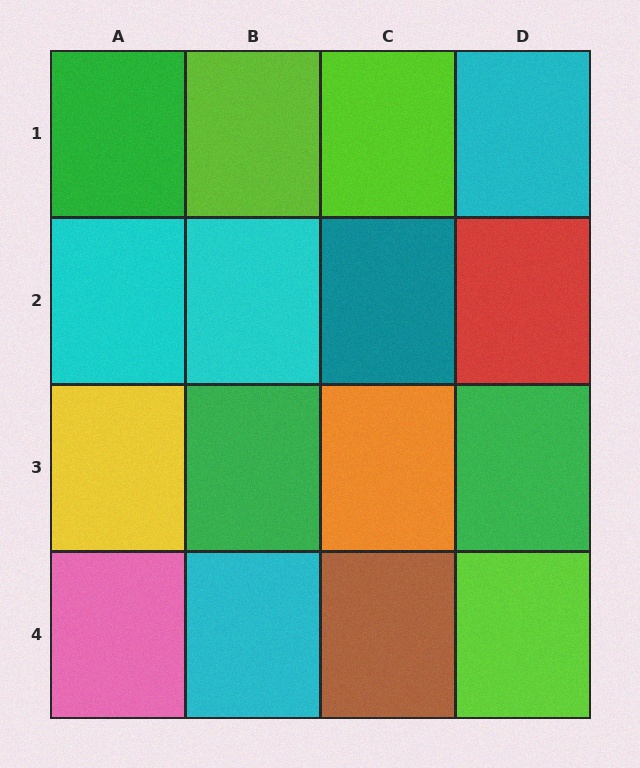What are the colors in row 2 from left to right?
Cyan, cyan, teal, red.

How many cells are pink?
1 cell is pink.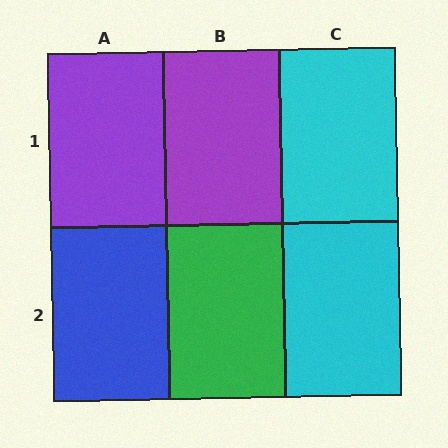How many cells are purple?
2 cells are purple.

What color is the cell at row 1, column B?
Purple.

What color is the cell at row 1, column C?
Cyan.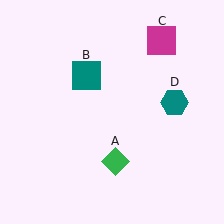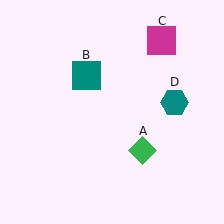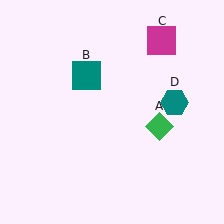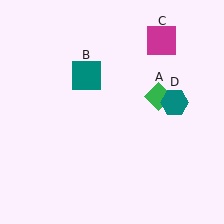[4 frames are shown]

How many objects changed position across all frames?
1 object changed position: green diamond (object A).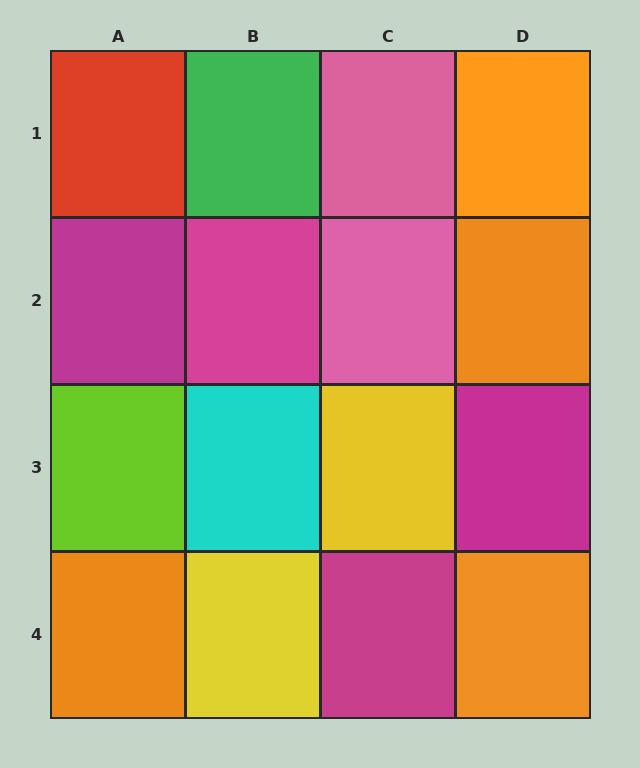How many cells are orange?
4 cells are orange.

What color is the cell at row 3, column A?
Lime.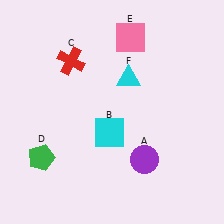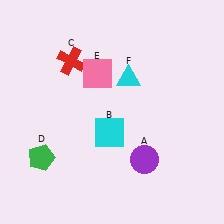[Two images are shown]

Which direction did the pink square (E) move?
The pink square (E) moved down.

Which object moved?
The pink square (E) moved down.